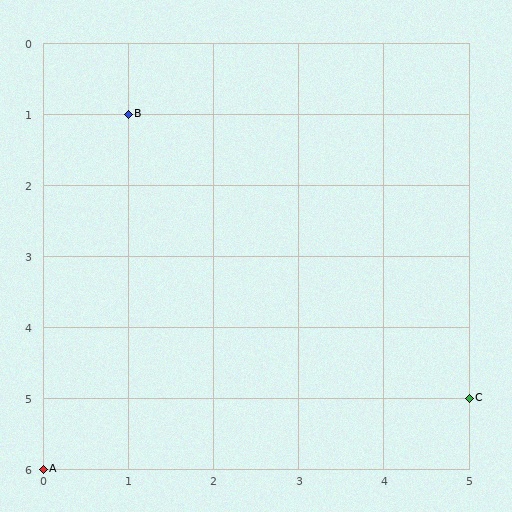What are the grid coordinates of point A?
Point A is at grid coordinates (0, 6).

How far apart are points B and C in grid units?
Points B and C are 4 columns and 4 rows apart (about 5.7 grid units diagonally).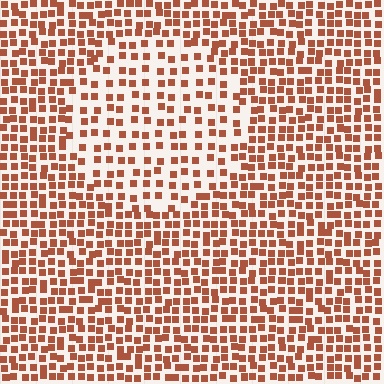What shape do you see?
I see a circle.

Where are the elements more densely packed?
The elements are more densely packed outside the circle boundary.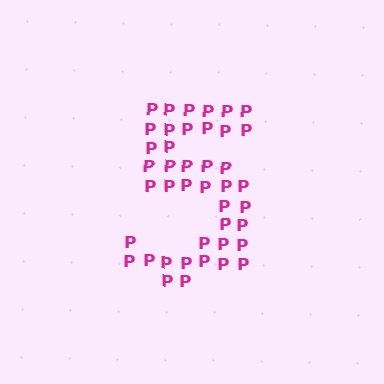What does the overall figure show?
The overall figure shows the digit 5.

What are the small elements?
The small elements are letter P's.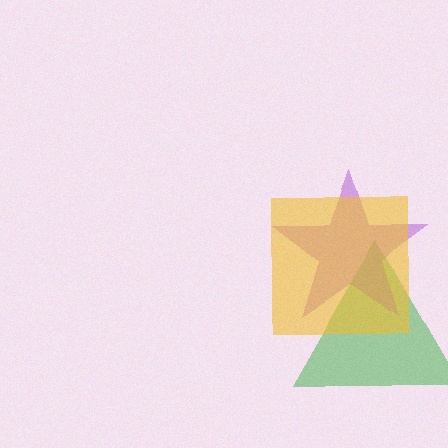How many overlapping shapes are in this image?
There are 3 overlapping shapes in the image.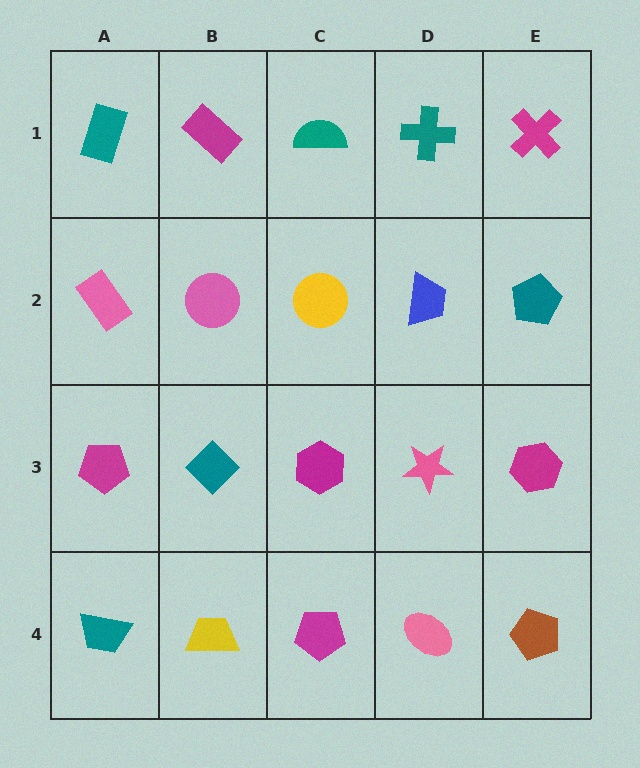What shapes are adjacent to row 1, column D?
A blue trapezoid (row 2, column D), a teal semicircle (row 1, column C), a magenta cross (row 1, column E).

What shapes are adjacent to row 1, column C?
A yellow circle (row 2, column C), a magenta rectangle (row 1, column B), a teal cross (row 1, column D).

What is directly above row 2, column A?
A teal rectangle.